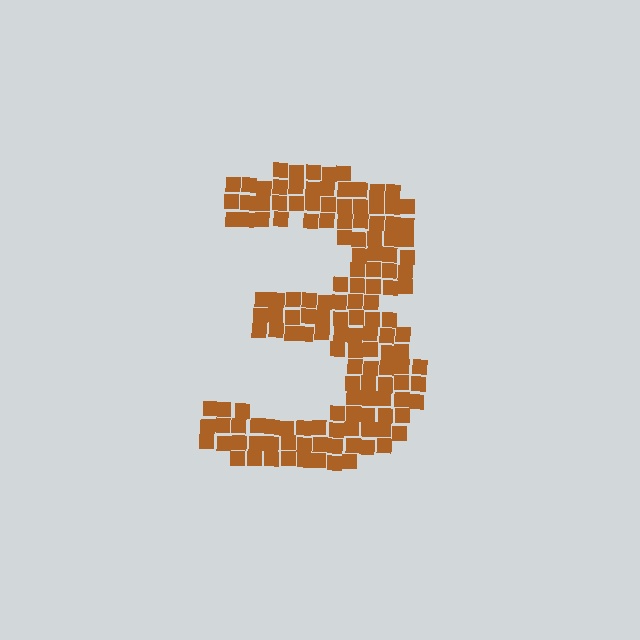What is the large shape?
The large shape is the digit 3.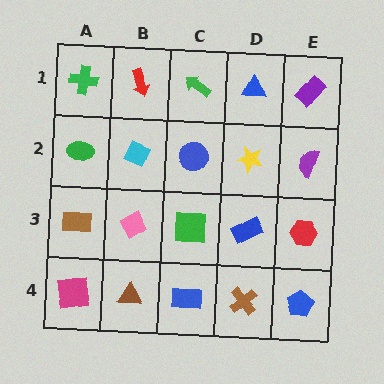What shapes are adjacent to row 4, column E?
A red hexagon (row 3, column E), a brown cross (row 4, column D).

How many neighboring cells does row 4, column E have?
2.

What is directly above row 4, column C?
A green square.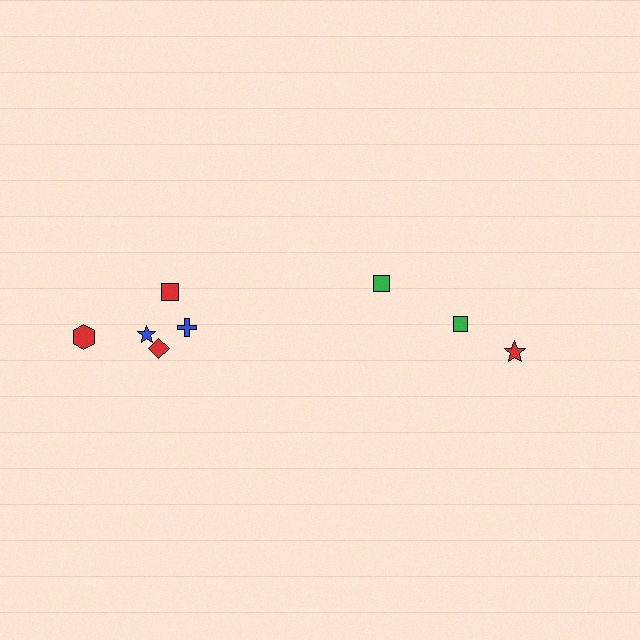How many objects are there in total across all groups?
There are 8 objects.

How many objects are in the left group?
There are 5 objects.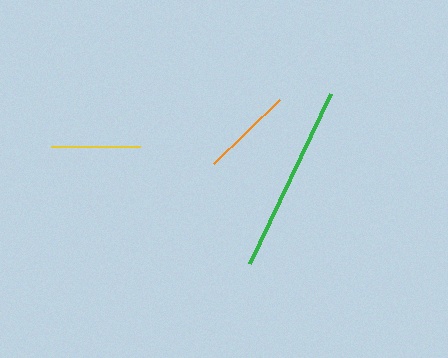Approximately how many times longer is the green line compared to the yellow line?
The green line is approximately 2.1 times the length of the yellow line.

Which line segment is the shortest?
The yellow line is the shortest at approximately 89 pixels.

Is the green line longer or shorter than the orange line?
The green line is longer than the orange line.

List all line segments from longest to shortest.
From longest to shortest: green, orange, yellow.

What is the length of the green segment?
The green segment is approximately 188 pixels long.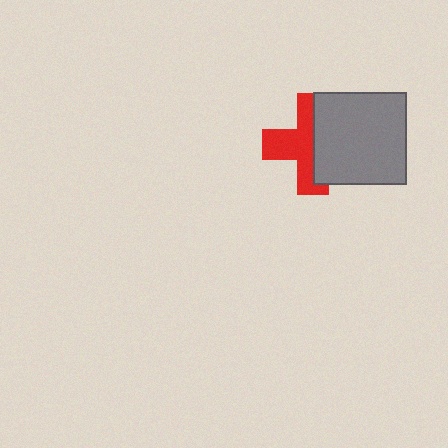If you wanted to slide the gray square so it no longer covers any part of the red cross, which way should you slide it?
Slide it right — that is the most direct way to separate the two shapes.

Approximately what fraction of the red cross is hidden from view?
Roughly 46% of the red cross is hidden behind the gray square.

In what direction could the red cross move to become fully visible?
The red cross could move left. That would shift it out from behind the gray square entirely.